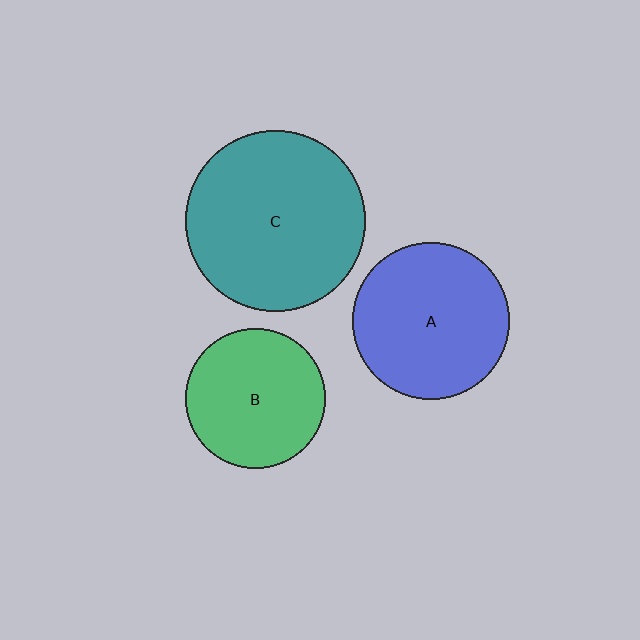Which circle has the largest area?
Circle C (teal).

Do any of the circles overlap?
No, none of the circles overlap.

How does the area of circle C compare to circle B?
Approximately 1.7 times.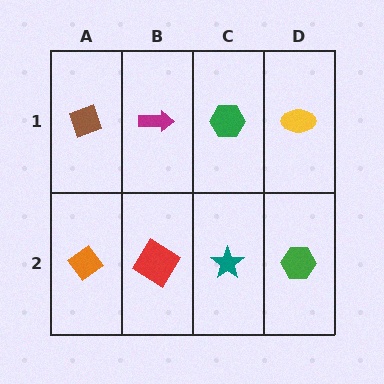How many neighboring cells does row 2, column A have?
2.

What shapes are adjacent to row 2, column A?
A brown diamond (row 1, column A), a red diamond (row 2, column B).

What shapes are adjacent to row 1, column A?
An orange diamond (row 2, column A), a magenta arrow (row 1, column B).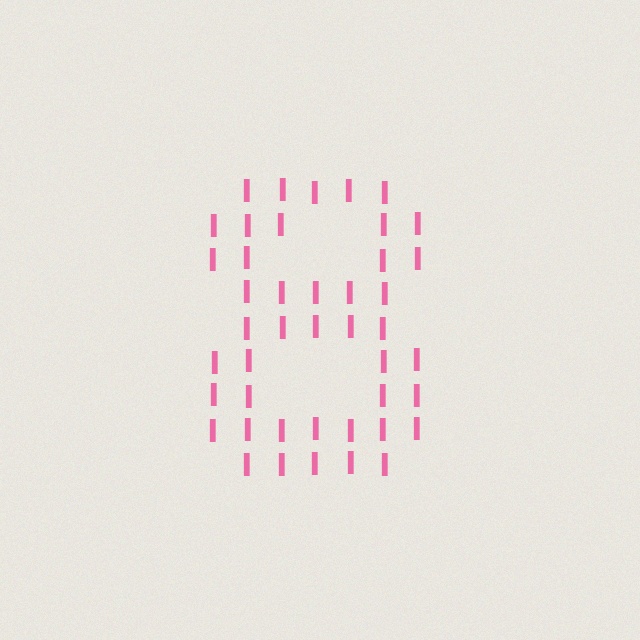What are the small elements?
The small elements are letter I's.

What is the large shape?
The large shape is the digit 8.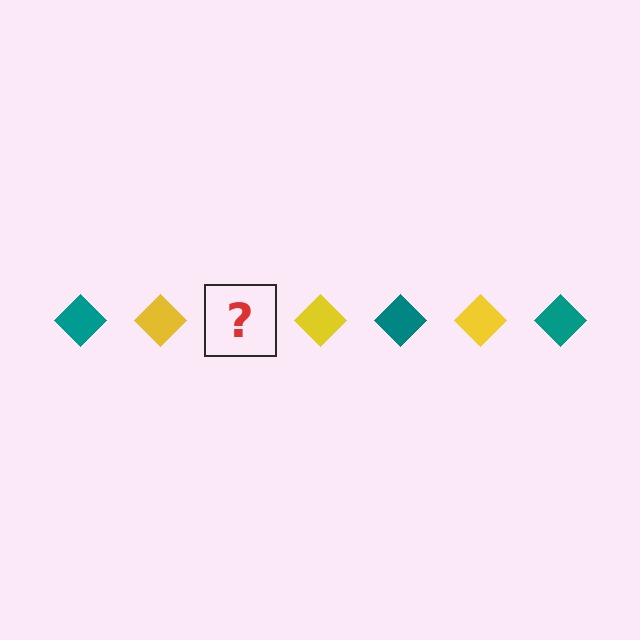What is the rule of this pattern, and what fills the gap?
The rule is that the pattern cycles through teal, yellow diamonds. The gap should be filled with a teal diamond.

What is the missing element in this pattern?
The missing element is a teal diamond.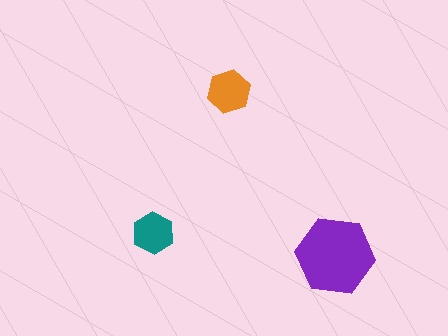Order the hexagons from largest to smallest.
the purple one, the orange one, the teal one.